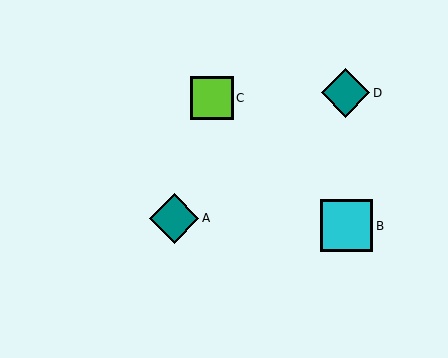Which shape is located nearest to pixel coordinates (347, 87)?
The teal diamond (labeled D) at (346, 93) is nearest to that location.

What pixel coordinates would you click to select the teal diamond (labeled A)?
Click at (174, 218) to select the teal diamond A.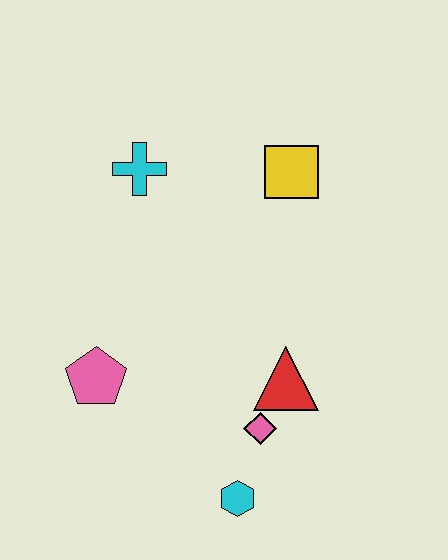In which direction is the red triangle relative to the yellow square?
The red triangle is below the yellow square.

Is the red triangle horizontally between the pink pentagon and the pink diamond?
No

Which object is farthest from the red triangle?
The cyan cross is farthest from the red triangle.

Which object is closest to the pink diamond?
The red triangle is closest to the pink diamond.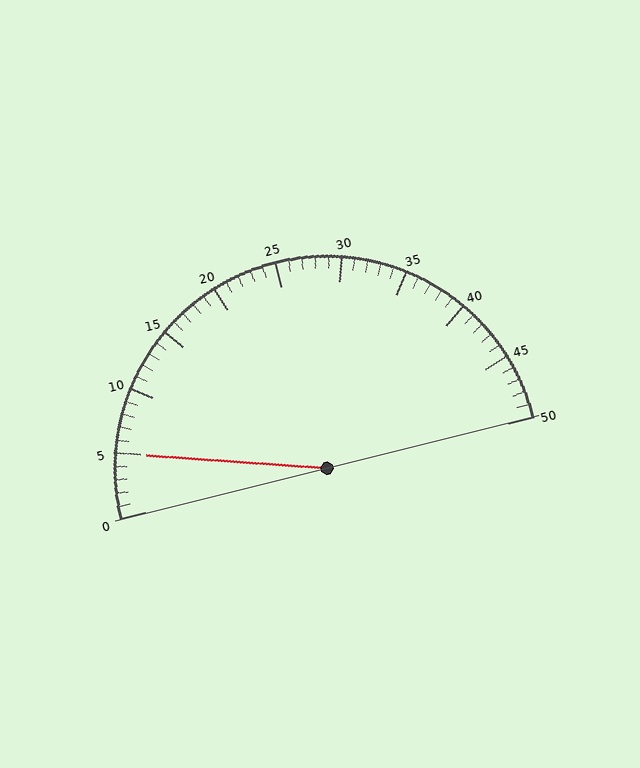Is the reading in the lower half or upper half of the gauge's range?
The reading is in the lower half of the range (0 to 50).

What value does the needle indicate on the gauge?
The needle indicates approximately 5.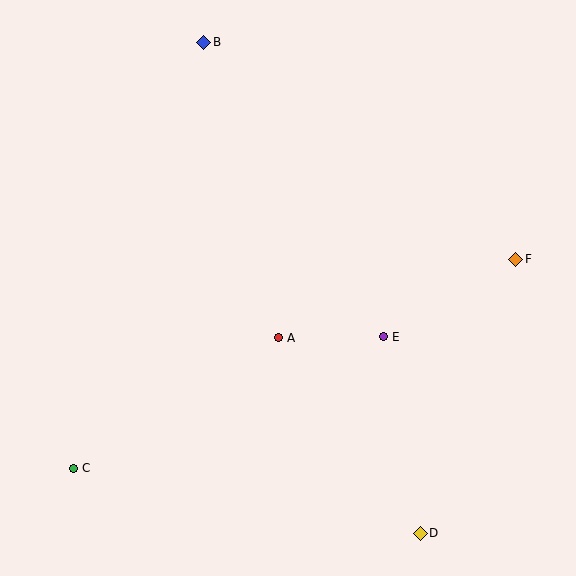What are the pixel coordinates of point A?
Point A is at (278, 338).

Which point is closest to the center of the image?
Point A at (278, 338) is closest to the center.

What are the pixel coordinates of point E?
Point E is at (383, 337).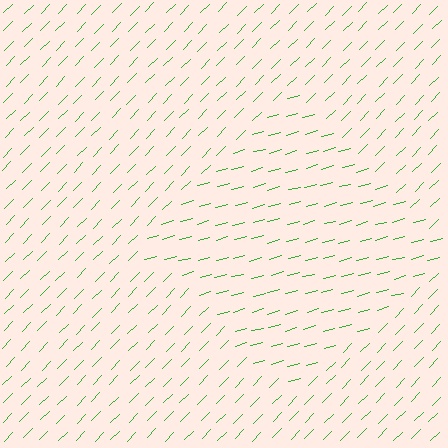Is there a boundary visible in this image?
Yes, there is a texture boundary formed by a change in line orientation.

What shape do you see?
I see a diamond.